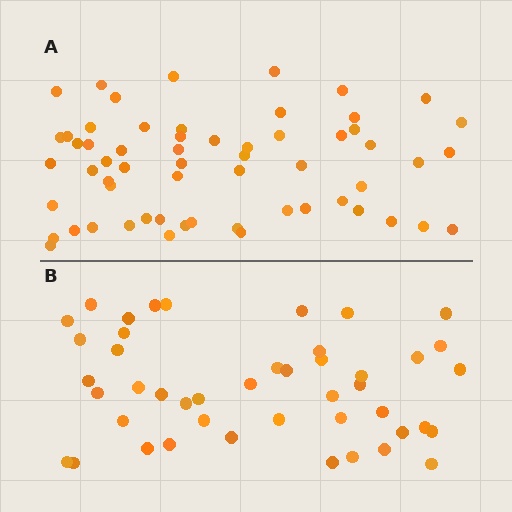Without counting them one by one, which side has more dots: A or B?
Region A (the top region) has more dots.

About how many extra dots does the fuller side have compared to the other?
Region A has approximately 15 more dots than region B.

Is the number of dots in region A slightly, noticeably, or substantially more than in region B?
Region A has noticeably more, but not dramatically so. The ratio is roughly 1.3 to 1.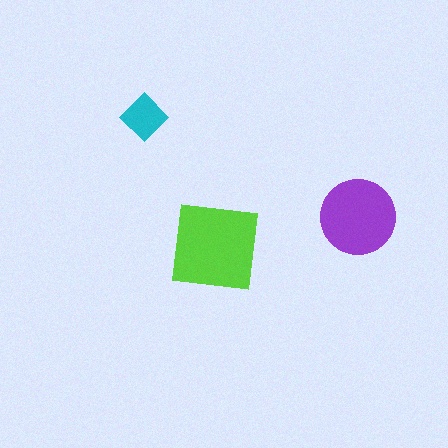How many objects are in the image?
There are 3 objects in the image.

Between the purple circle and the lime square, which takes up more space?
The lime square.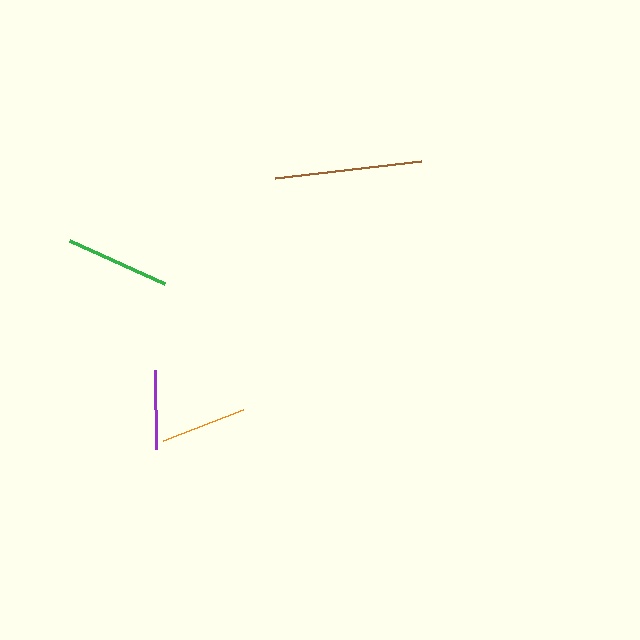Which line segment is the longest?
The brown line is the longest at approximately 147 pixels.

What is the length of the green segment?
The green segment is approximately 104 pixels long.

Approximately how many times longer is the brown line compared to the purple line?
The brown line is approximately 1.9 times the length of the purple line.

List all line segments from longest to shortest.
From longest to shortest: brown, green, orange, purple.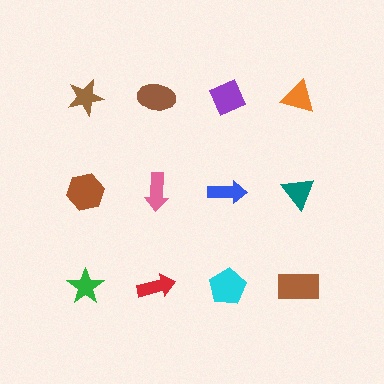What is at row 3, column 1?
A green star.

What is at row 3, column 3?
A cyan pentagon.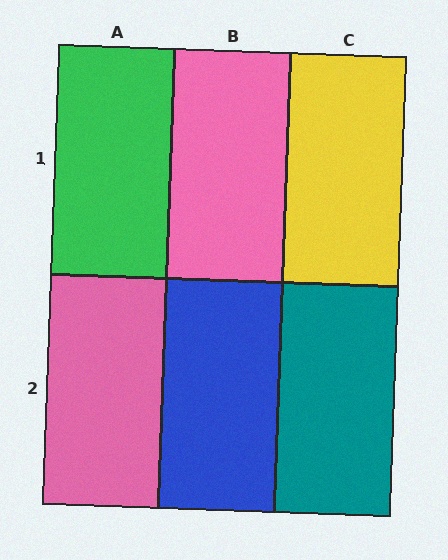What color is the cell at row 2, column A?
Pink.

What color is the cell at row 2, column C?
Teal.